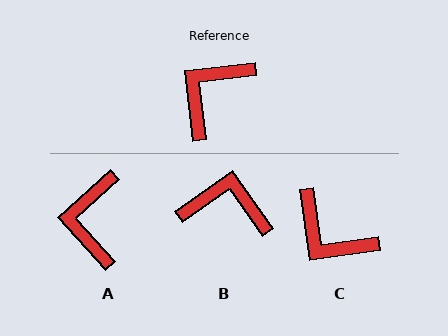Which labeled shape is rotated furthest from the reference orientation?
C, about 92 degrees away.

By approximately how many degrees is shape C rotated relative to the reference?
Approximately 92 degrees counter-clockwise.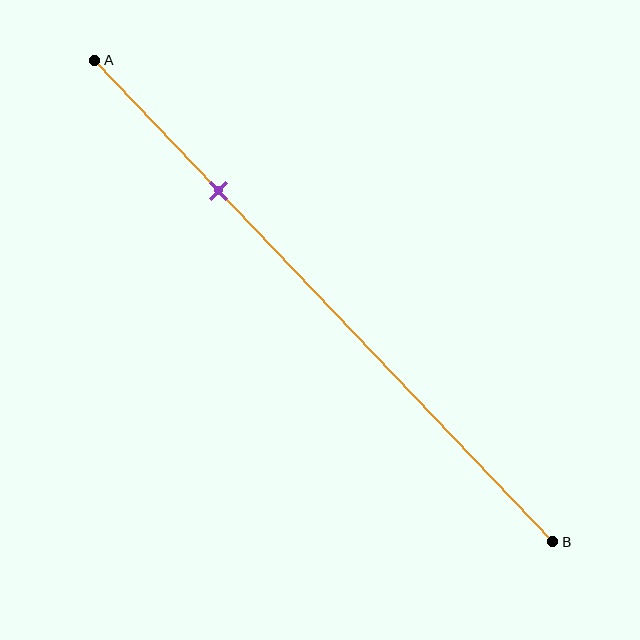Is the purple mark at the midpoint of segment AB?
No, the mark is at about 25% from A, not at the 50% midpoint.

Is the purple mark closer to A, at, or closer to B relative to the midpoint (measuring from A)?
The purple mark is closer to point A than the midpoint of segment AB.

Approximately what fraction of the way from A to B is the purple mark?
The purple mark is approximately 25% of the way from A to B.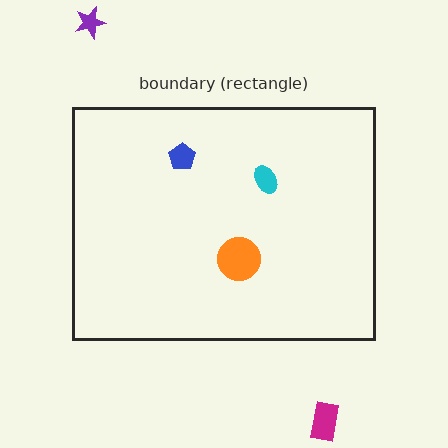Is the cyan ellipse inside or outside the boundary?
Inside.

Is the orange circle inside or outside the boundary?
Inside.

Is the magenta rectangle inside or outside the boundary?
Outside.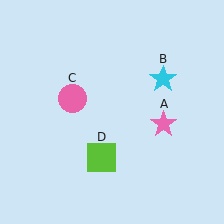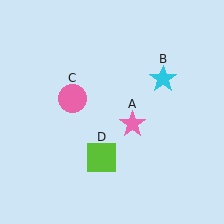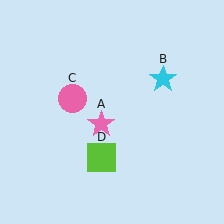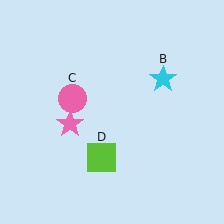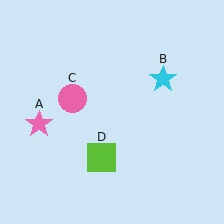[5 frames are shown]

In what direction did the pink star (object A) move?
The pink star (object A) moved left.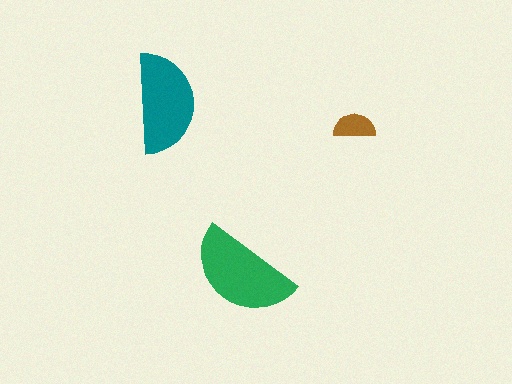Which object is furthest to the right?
The brown semicircle is rightmost.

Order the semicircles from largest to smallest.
the green one, the teal one, the brown one.